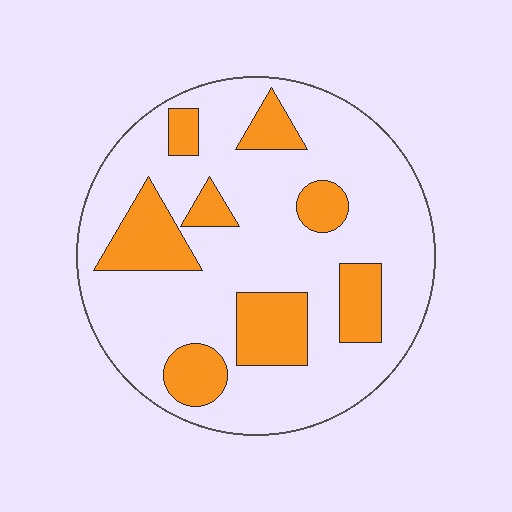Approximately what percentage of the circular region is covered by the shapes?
Approximately 25%.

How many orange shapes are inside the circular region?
8.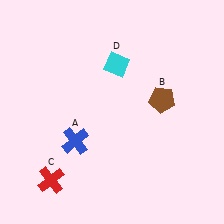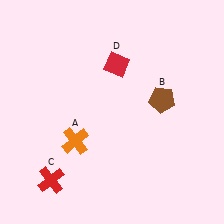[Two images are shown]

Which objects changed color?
A changed from blue to orange. D changed from cyan to red.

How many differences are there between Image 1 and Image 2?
There are 2 differences between the two images.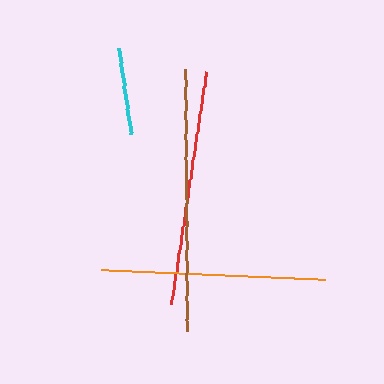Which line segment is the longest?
The brown line is the longest at approximately 262 pixels.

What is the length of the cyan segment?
The cyan segment is approximately 88 pixels long.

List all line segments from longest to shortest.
From longest to shortest: brown, red, orange, cyan.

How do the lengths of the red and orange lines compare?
The red and orange lines are approximately the same length.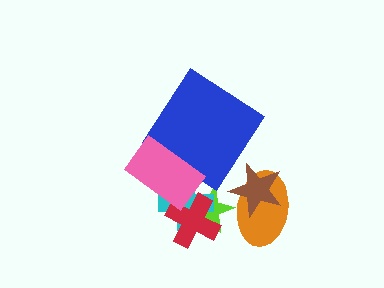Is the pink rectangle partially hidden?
No, no other shape covers it.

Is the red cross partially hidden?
Yes, it is partially covered by another shape.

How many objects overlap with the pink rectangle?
3 objects overlap with the pink rectangle.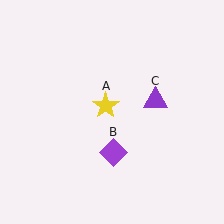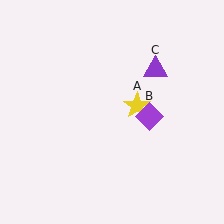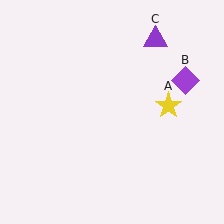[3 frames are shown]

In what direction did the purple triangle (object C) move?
The purple triangle (object C) moved up.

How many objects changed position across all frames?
3 objects changed position: yellow star (object A), purple diamond (object B), purple triangle (object C).